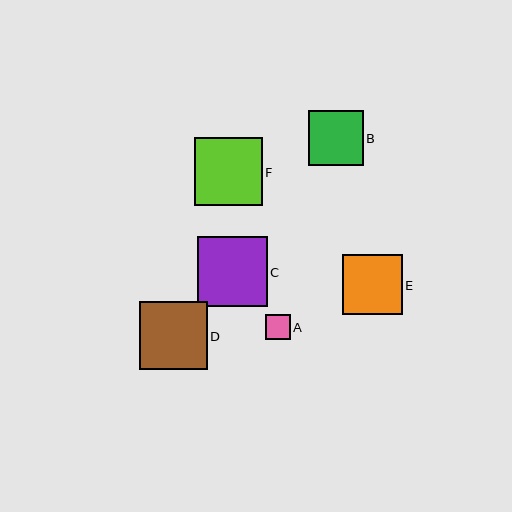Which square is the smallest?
Square A is the smallest with a size of approximately 25 pixels.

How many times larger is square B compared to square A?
Square B is approximately 2.2 times the size of square A.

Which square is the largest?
Square C is the largest with a size of approximately 70 pixels.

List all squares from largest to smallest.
From largest to smallest: C, D, F, E, B, A.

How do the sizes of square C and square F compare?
Square C and square F are approximately the same size.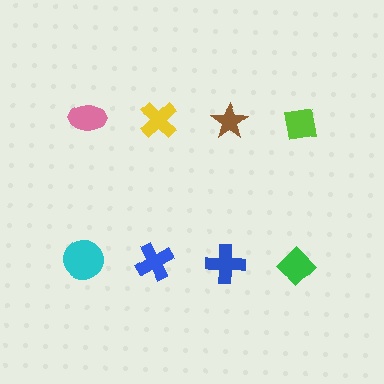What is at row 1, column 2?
A yellow cross.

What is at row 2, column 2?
A blue cross.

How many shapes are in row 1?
4 shapes.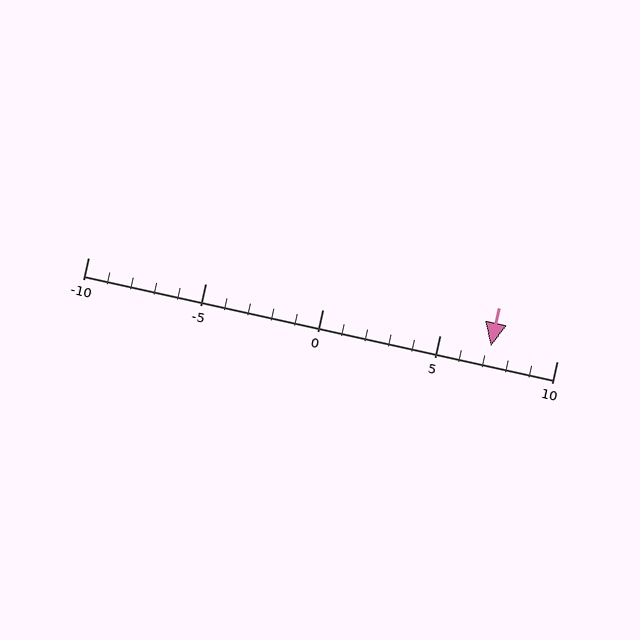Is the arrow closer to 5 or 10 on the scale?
The arrow is closer to 5.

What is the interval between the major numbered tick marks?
The major tick marks are spaced 5 units apart.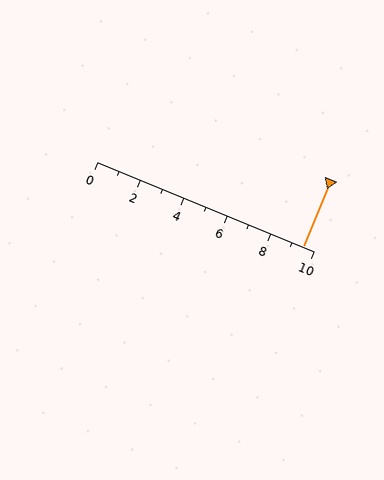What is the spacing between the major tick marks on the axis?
The major ticks are spaced 2 apart.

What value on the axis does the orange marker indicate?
The marker indicates approximately 9.5.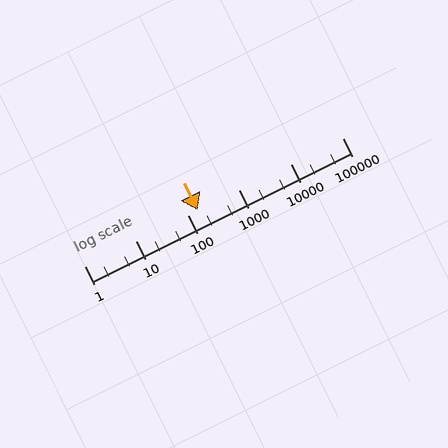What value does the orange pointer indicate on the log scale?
The pointer indicates approximately 160.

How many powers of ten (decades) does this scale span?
The scale spans 5 decades, from 1 to 100000.